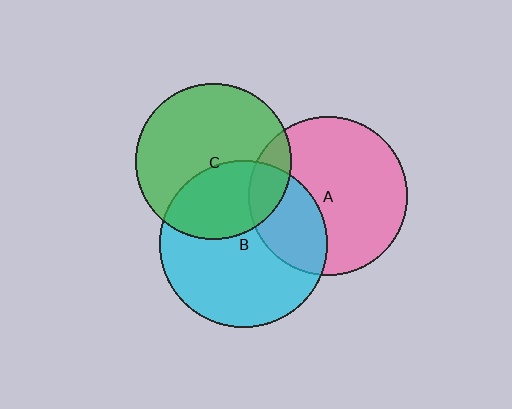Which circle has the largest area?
Circle B (cyan).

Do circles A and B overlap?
Yes.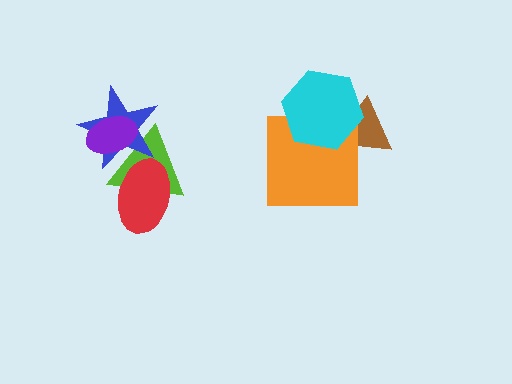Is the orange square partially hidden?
Yes, it is partially covered by another shape.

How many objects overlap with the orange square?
2 objects overlap with the orange square.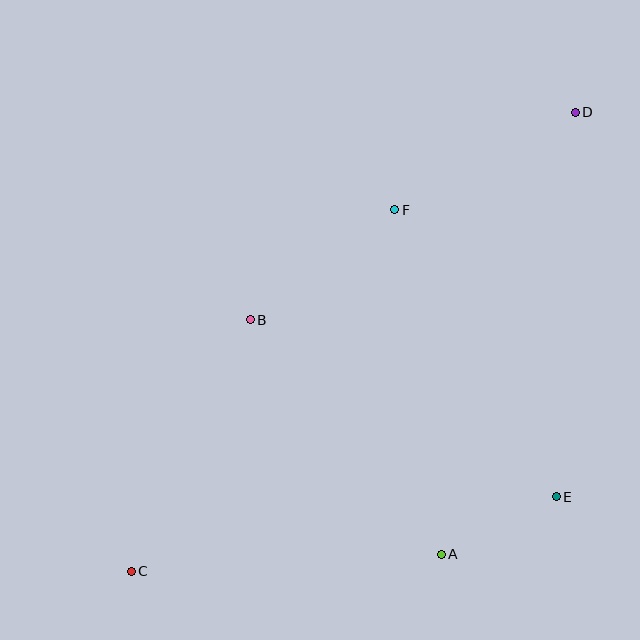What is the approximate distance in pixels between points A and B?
The distance between A and B is approximately 302 pixels.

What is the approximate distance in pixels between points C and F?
The distance between C and F is approximately 447 pixels.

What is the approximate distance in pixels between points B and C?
The distance between B and C is approximately 278 pixels.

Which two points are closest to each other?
Points A and E are closest to each other.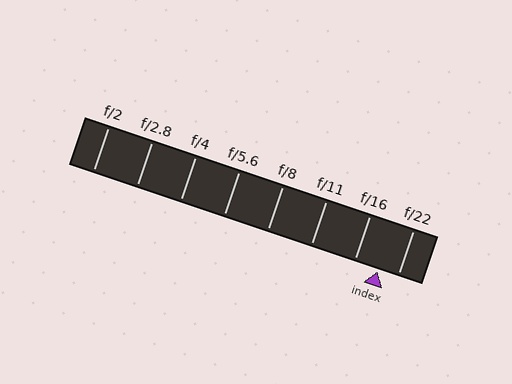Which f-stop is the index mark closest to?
The index mark is closest to f/22.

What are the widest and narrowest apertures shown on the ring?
The widest aperture shown is f/2 and the narrowest is f/22.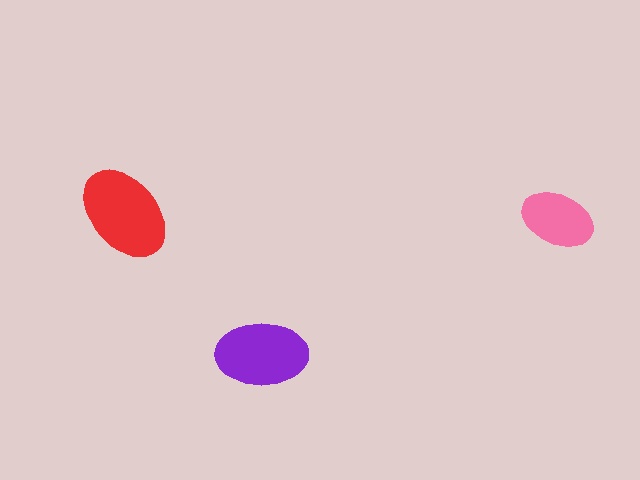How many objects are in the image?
There are 3 objects in the image.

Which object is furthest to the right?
The pink ellipse is rightmost.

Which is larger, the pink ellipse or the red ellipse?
The red one.